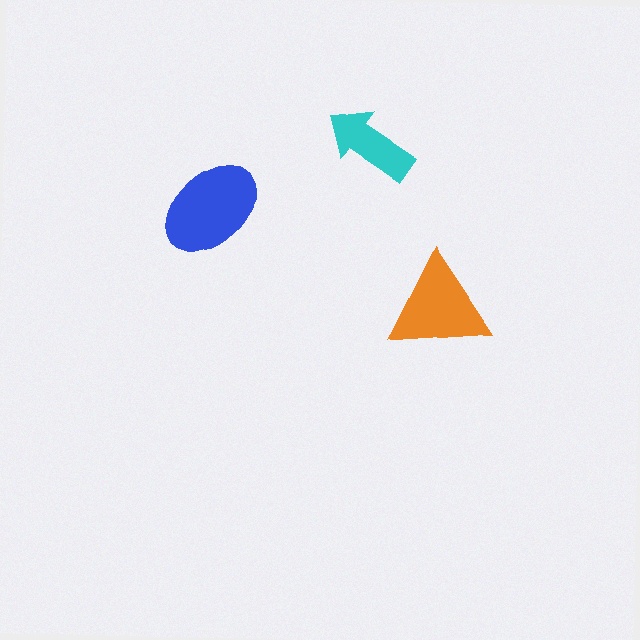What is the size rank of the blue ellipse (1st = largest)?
1st.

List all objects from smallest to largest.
The cyan arrow, the orange triangle, the blue ellipse.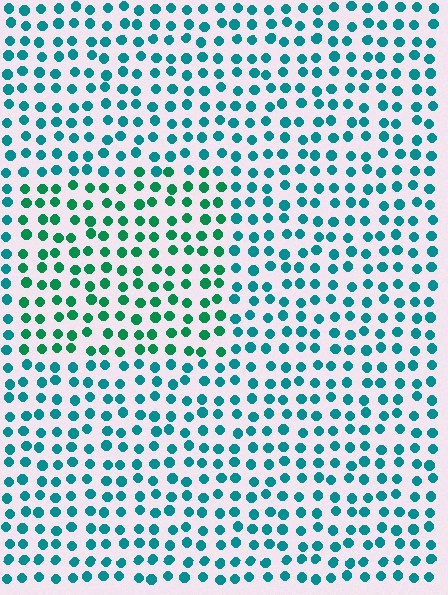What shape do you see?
I see a rectangle.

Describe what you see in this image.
The image is filled with small teal elements in a uniform arrangement. A rectangle-shaped region is visible where the elements are tinted to a slightly different hue, forming a subtle color boundary.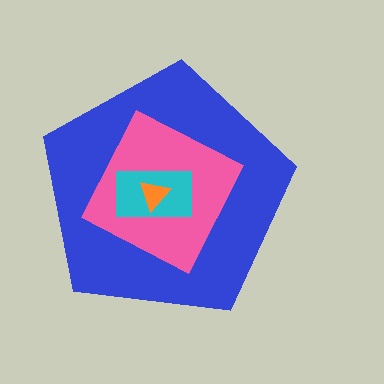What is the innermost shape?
The orange triangle.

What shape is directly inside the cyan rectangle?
The orange triangle.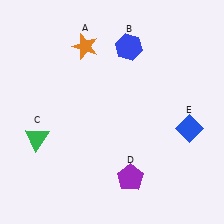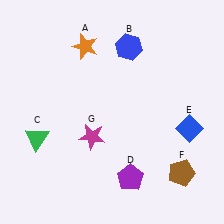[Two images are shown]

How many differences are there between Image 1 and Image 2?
There are 2 differences between the two images.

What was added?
A brown pentagon (F), a magenta star (G) were added in Image 2.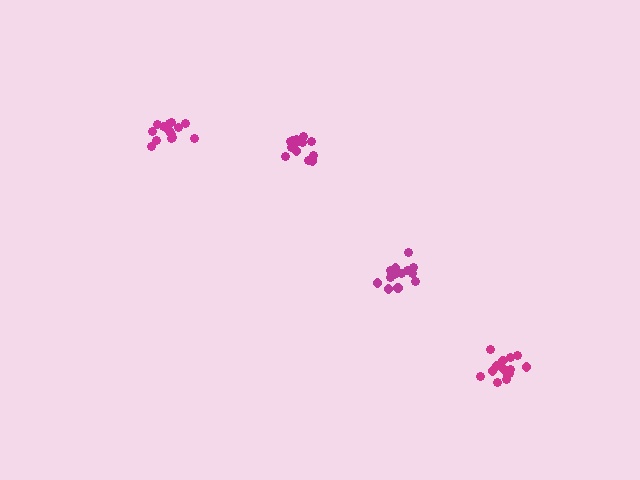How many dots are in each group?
Group 1: 15 dots, Group 2: 14 dots, Group 3: 13 dots, Group 4: 14 dots (56 total).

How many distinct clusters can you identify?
There are 4 distinct clusters.